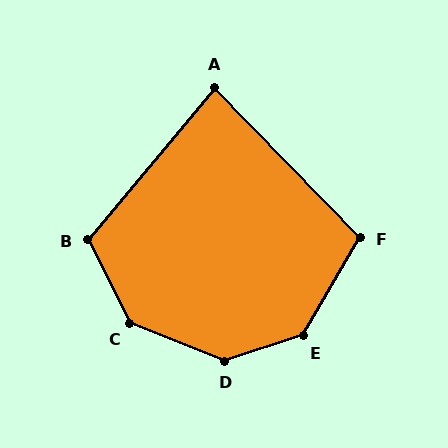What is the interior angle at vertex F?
Approximately 106 degrees (obtuse).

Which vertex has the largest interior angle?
D, at approximately 141 degrees.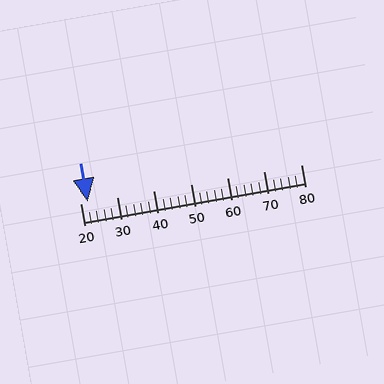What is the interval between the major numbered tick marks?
The major tick marks are spaced 10 units apart.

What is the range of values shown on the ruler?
The ruler shows values from 20 to 80.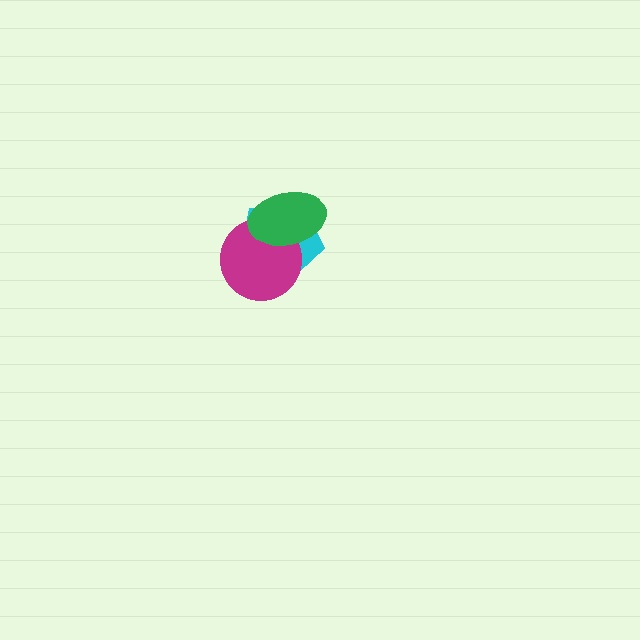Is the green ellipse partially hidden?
No, no other shape covers it.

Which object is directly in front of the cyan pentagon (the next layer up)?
The magenta circle is directly in front of the cyan pentagon.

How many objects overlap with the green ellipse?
2 objects overlap with the green ellipse.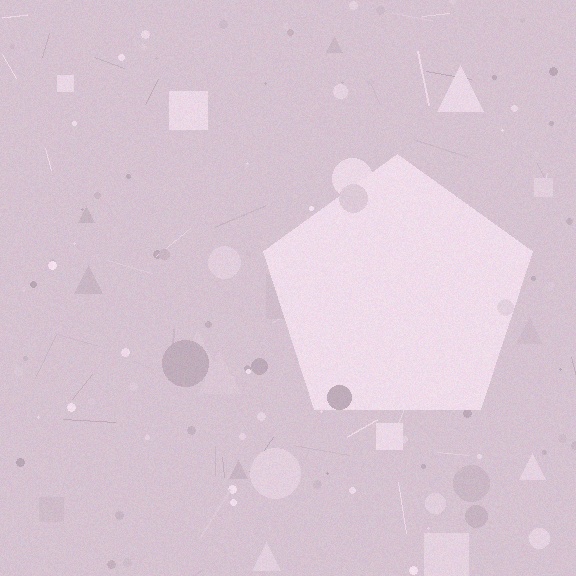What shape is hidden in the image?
A pentagon is hidden in the image.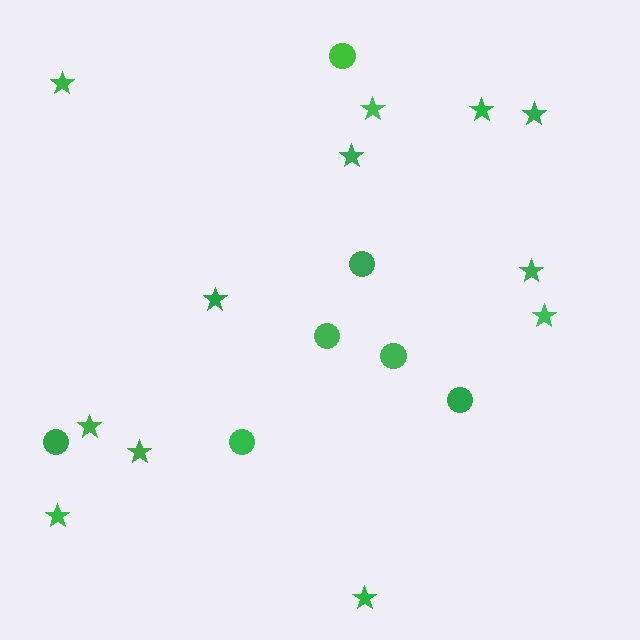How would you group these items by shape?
There are 2 groups: one group of stars (12) and one group of circles (7).